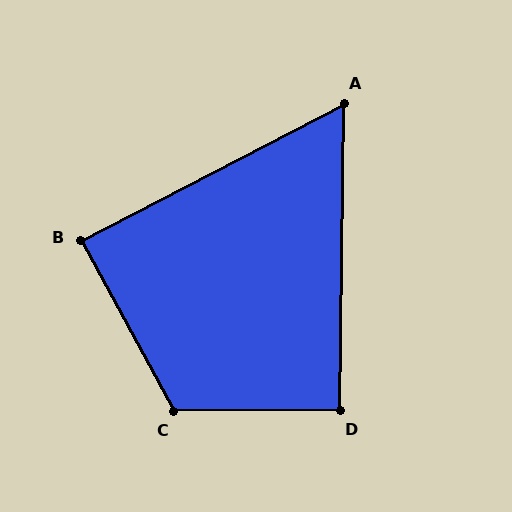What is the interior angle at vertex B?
Approximately 89 degrees (approximately right).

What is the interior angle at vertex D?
Approximately 91 degrees (approximately right).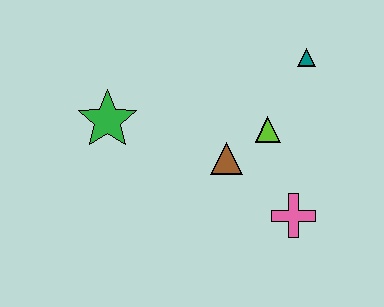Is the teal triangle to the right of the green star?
Yes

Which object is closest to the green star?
The brown triangle is closest to the green star.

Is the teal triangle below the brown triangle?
No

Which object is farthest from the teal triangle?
The green star is farthest from the teal triangle.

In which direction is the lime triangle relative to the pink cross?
The lime triangle is above the pink cross.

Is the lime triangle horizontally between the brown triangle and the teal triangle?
Yes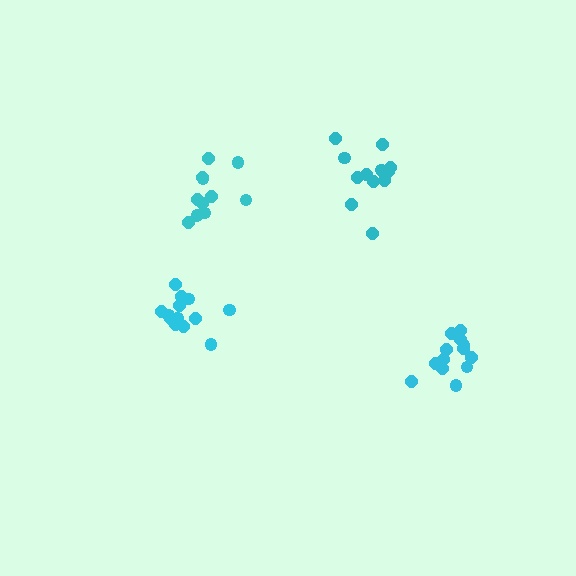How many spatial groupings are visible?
There are 4 spatial groupings.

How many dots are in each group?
Group 1: 13 dots, Group 2: 11 dots, Group 3: 13 dots, Group 4: 13 dots (50 total).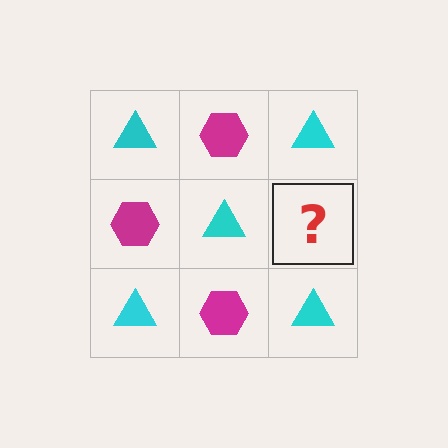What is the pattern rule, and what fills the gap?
The rule is that it alternates cyan triangle and magenta hexagon in a checkerboard pattern. The gap should be filled with a magenta hexagon.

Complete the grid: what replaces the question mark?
The question mark should be replaced with a magenta hexagon.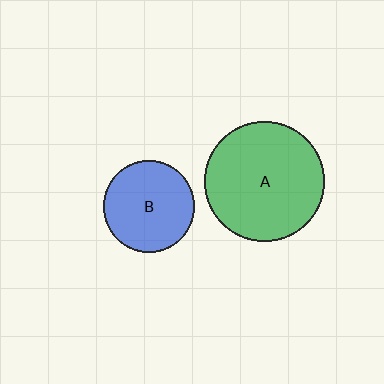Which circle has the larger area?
Circle A (green).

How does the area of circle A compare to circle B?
Approximately 1.7 times.